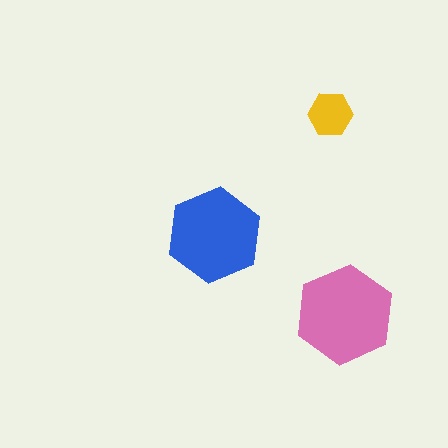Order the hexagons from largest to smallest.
the pink one, the blue one, the yellow one.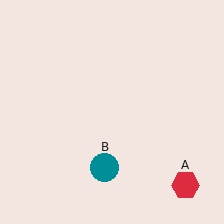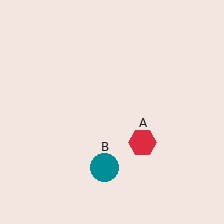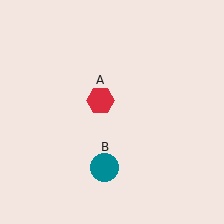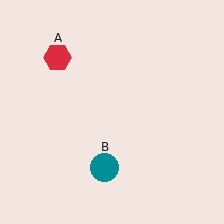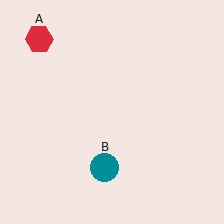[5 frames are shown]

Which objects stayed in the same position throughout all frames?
Teal circle (object B) remained stationary.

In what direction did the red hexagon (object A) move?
The red hexagon (object A) moved up and to the left.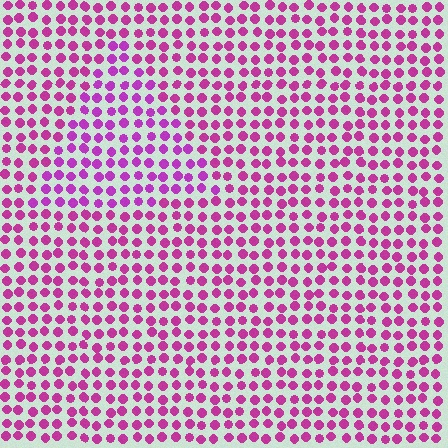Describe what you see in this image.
The image is filled with small magenta elements in a uniform arrangement. A triangle-shaped region is visible where the elements are tinted to a slightly different hue, forming a subtle color boundary.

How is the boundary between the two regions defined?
The boundary is defined purely by a slight shift in hue (about 19 degrees). Spacing, size, and orientation are identical on both sides.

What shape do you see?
I see a triangle.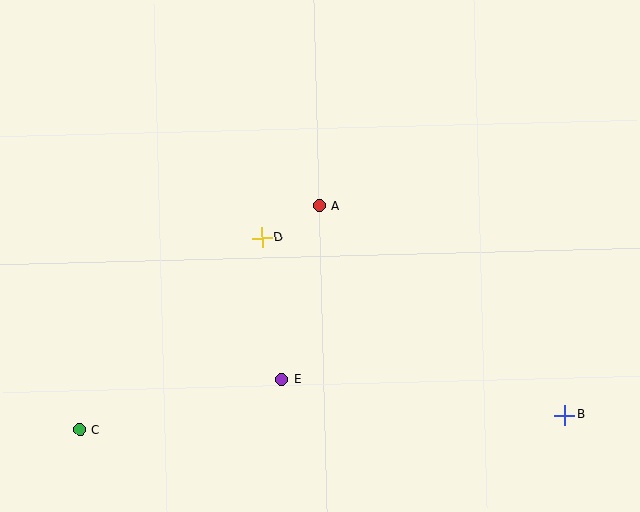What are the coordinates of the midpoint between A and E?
The midpoint between A and E is at (300, 293).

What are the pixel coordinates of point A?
Point A is at (319, 206).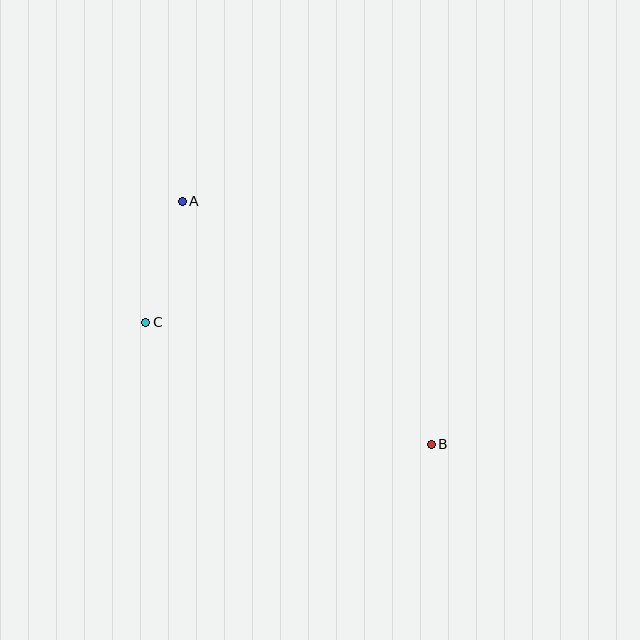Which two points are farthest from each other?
Points A and B are farthest from each other.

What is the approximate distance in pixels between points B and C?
The distance between B and C is approximately 310 pixels.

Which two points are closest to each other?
Points A and C are closest to each other.